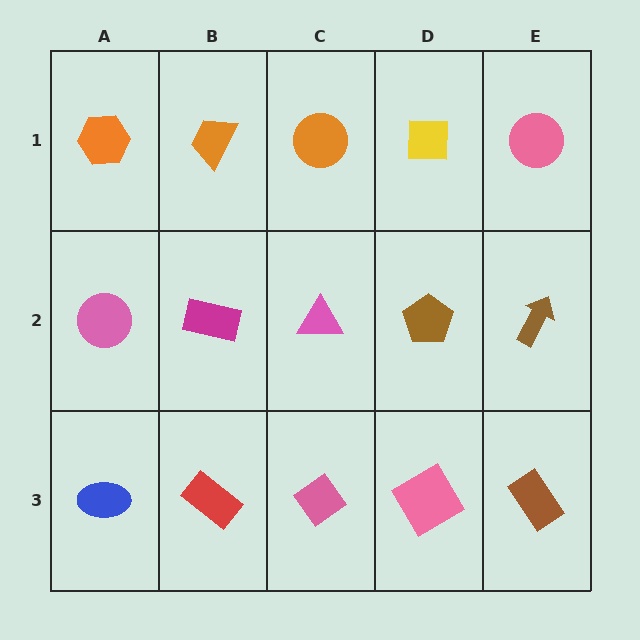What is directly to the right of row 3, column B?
A pink diamond.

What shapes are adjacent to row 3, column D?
A brown pentagon (row 2, column D), a pink diamond (row 3, column C), a brown rectangle (row 3, column E).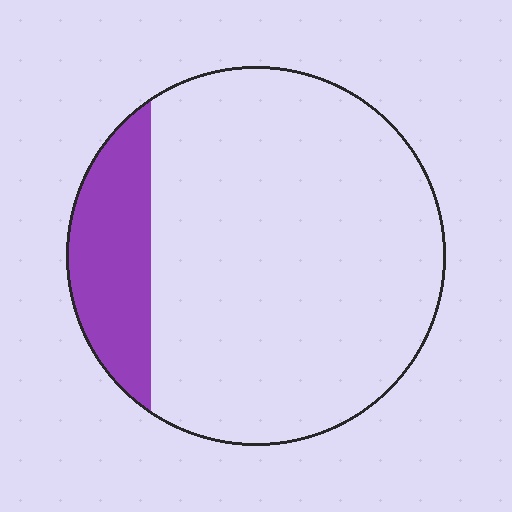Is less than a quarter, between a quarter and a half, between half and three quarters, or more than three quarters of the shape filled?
Less than a quarter.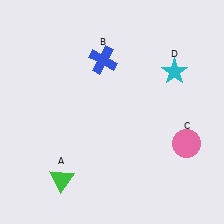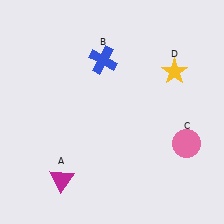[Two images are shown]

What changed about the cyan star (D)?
In Image 1, D is cyan. In Image 2, it changed to yellow.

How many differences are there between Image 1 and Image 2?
There are 2 differences between the two images.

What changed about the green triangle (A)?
In Image 1, A is green. In Image 2, it changed to magenta.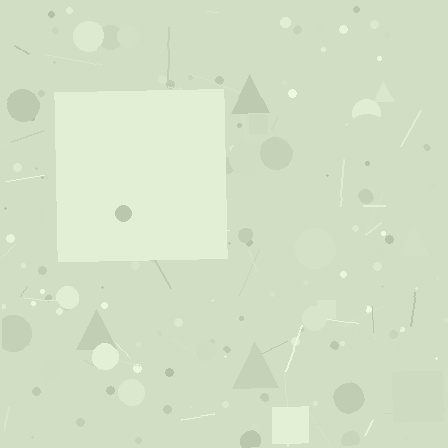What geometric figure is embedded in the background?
A square is embedded in the background.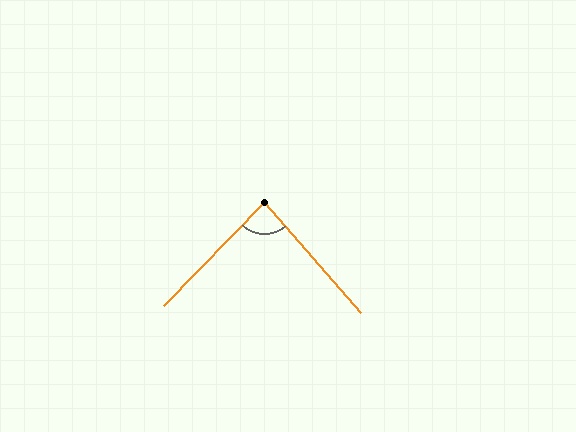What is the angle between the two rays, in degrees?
Approximately 86 degrees.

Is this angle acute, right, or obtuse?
It is approximately a right angle.